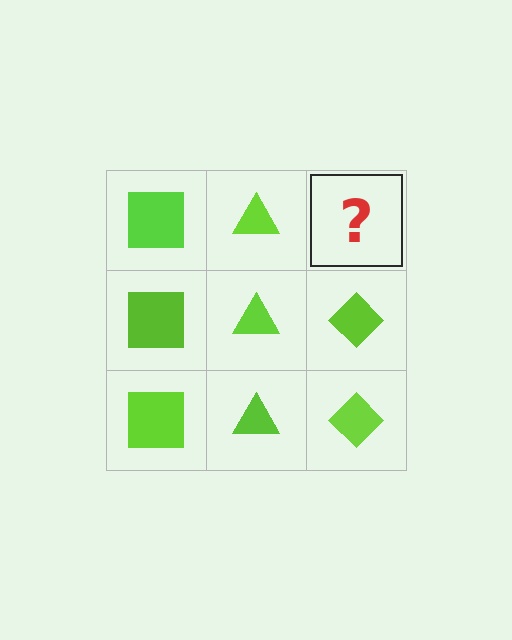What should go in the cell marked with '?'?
The missing cell should contain a lime diamond.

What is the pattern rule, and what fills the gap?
The rule is that each column has a consistent shape. The gap should be filled with a lime diamond.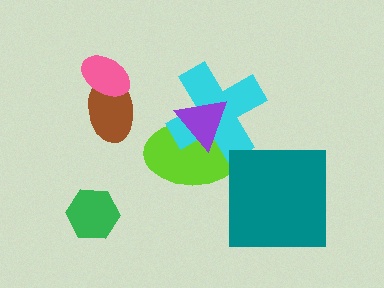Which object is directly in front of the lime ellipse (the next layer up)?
The cyan cross is directly in front of the lime ellipse.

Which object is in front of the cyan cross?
The purple triangle is in front of the cyan cross.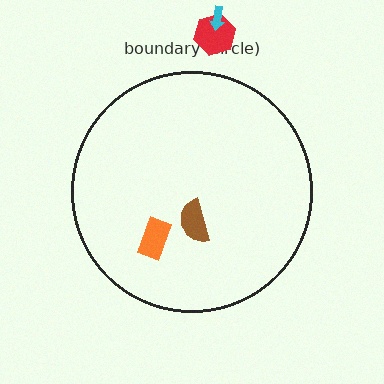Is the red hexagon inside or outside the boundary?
Outside.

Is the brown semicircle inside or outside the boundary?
Inside.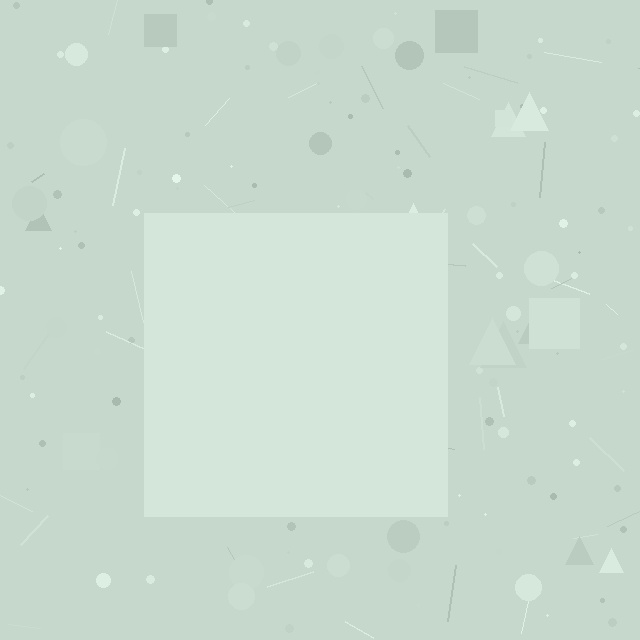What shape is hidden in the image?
A square is hidden in the image.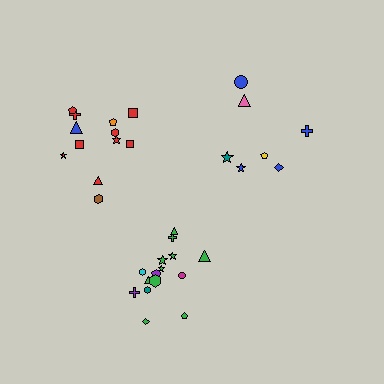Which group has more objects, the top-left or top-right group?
The top-left group.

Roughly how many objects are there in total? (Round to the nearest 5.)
Roughly 35 objects in total.